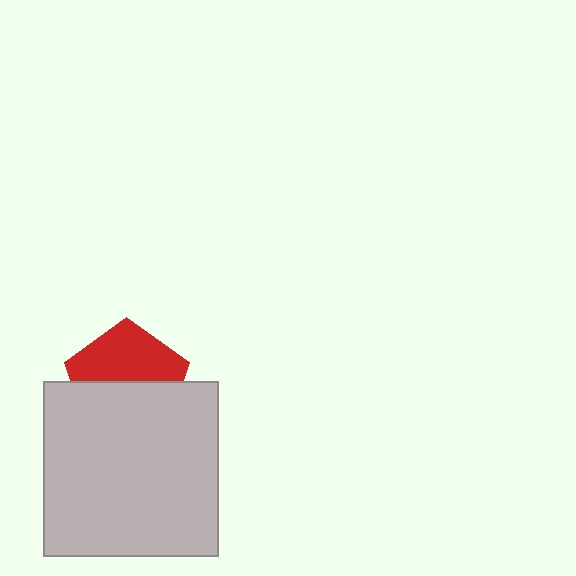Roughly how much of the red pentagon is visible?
About half of it is visible (roughly 50%).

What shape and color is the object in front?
The object in front is a light gray square.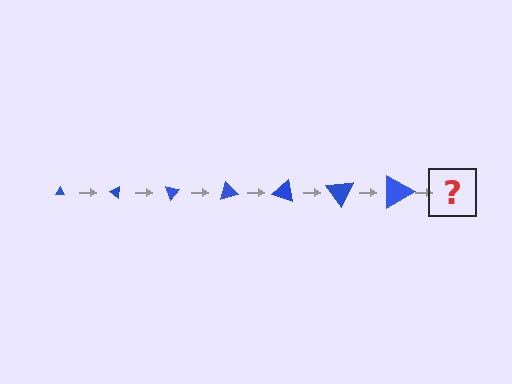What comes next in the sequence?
The next element should be a triangle, larger than the previous one and rotated 245 degrees from the start.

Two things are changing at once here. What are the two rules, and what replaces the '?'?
The two rules are that the triangle grows larger each step and it rotates 35 degrees each step. The '?' should be a triangle, larger than the previous one and rotated 245 degrees from the start.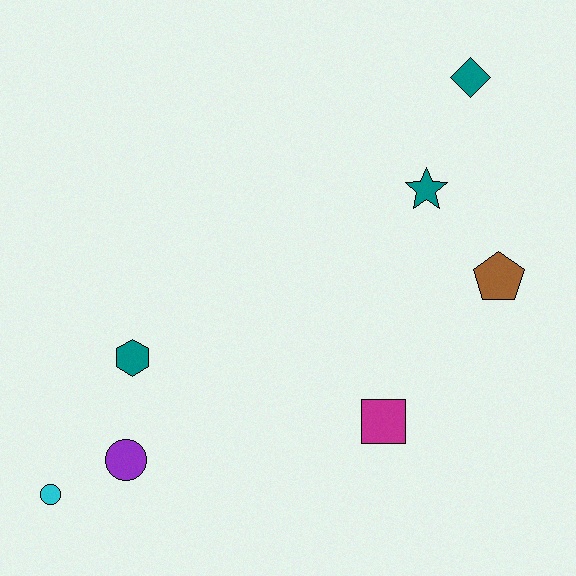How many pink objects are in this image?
There are no pink objects.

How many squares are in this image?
There is 1 square.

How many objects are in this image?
There are 7 objects.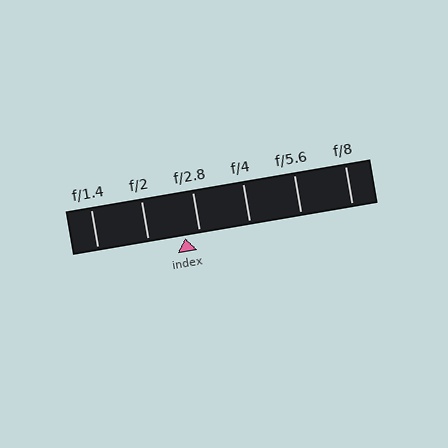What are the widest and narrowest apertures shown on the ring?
The widest aperture shown is f/1.4 and the narrowest is f/8.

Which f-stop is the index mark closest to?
The index mark is closest to f/2.8.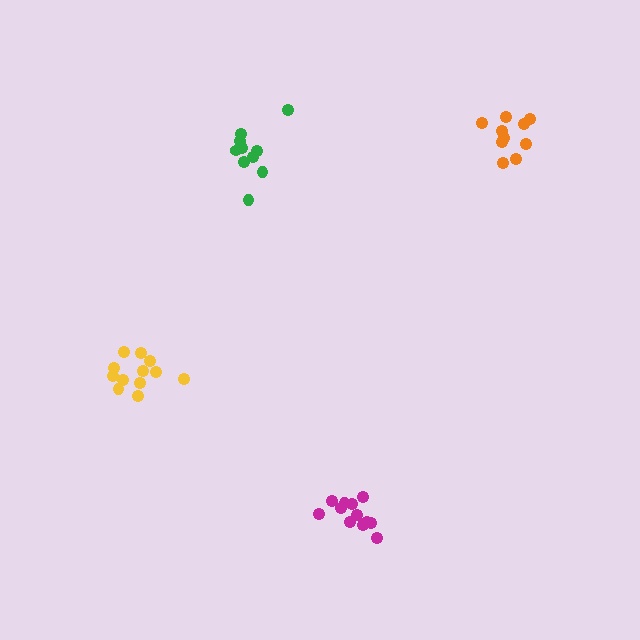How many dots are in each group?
Group 1: 12 dots, Group 2: 12 dots, Group 3: 10 dots, Group 4: 10 dots (44 total).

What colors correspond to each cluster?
The clusters are colored: magenta, yellow, orange, green.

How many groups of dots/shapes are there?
There are 4 groups.